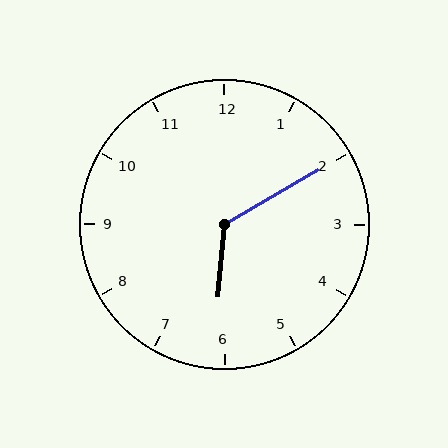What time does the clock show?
6:10.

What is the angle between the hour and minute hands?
Approximately 125 degrees.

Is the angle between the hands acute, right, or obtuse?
It is obtuse.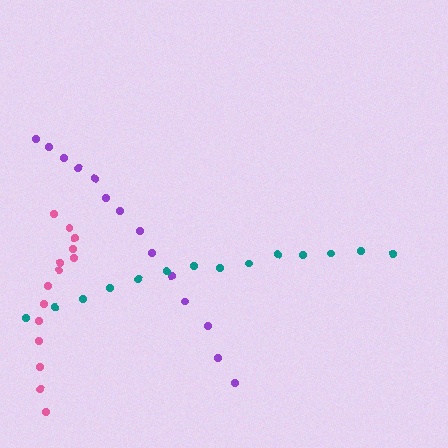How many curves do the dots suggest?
There are 3 distinct paths.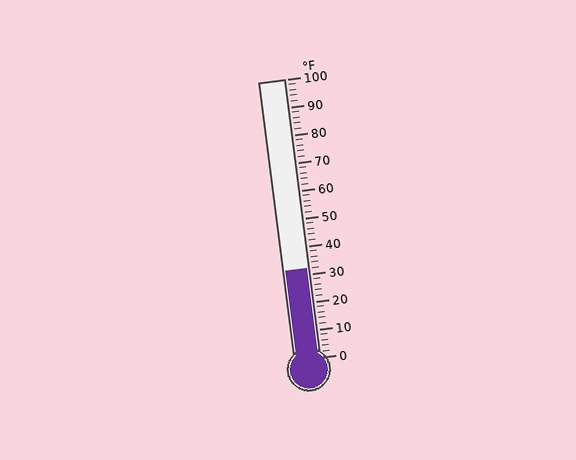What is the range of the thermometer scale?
The thermometer scale ranges from 0°F to 100°F.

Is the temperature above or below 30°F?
The temperature is above 30°F.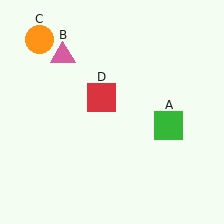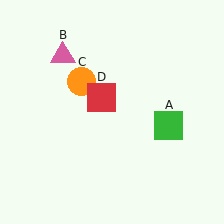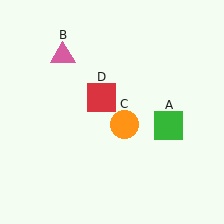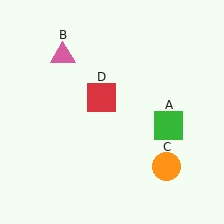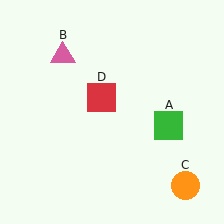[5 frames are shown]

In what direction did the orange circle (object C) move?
The orange circle (object C) moved down and to the right.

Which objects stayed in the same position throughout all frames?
Green square (object A) and pink triangle (object B) and red square (object D) remained stationary.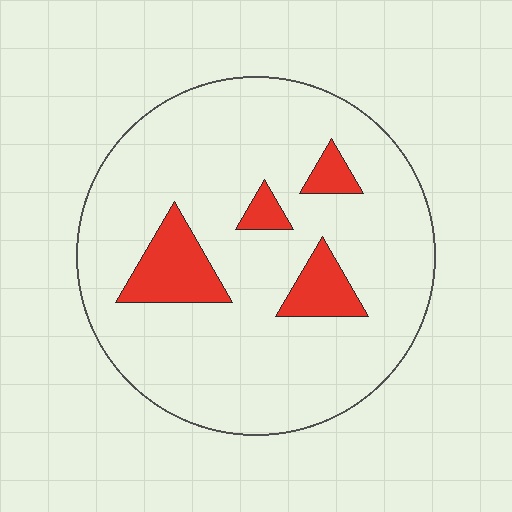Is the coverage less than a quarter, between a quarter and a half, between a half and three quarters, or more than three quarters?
Less than a quarter.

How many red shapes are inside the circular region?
4.